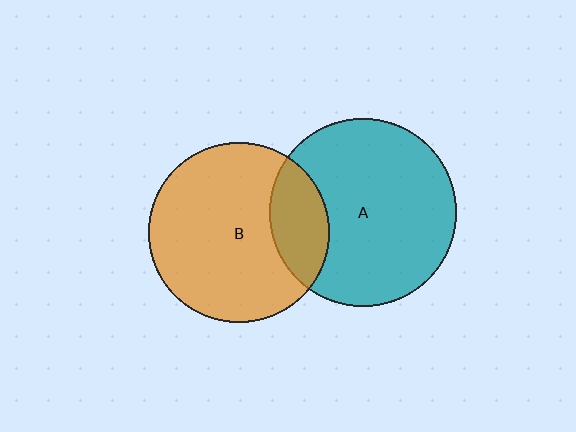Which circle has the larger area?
Circle A (teal).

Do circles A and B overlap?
Yes.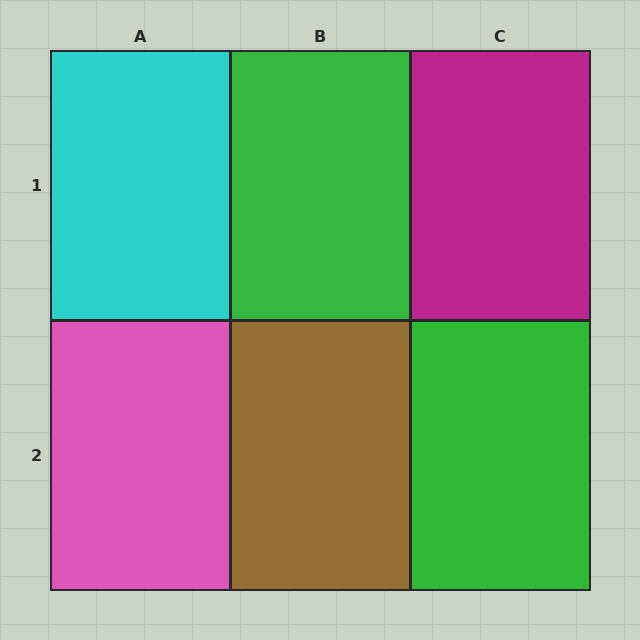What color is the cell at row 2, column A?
Pink.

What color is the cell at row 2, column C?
Green.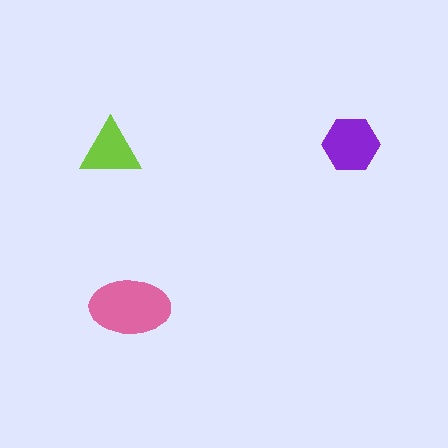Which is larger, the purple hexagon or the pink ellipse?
The pink ellipse.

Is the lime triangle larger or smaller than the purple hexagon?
Smaller.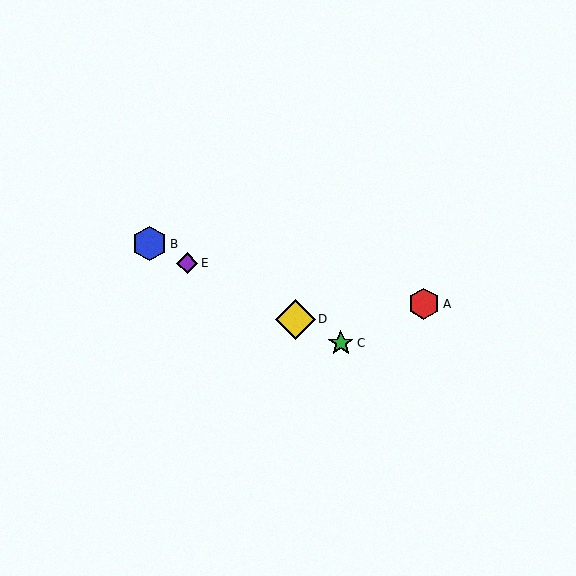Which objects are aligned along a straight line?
Objects B, C, D, E are aligned along a straight line.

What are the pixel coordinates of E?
Object E is at (187, 263).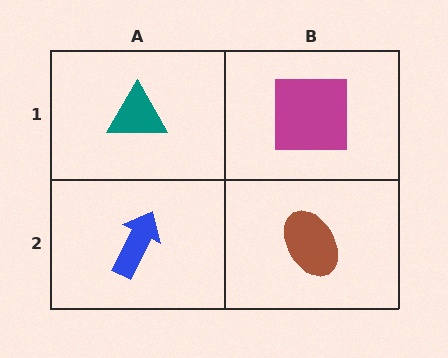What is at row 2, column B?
A brown ellipse.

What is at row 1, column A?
A teal triangle.